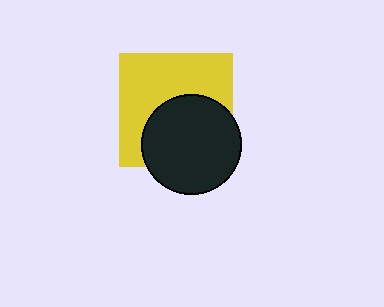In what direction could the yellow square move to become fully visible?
The yellow square could move up. That would shift it out from behind the black circle entirely.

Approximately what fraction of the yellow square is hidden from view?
Roughly 46% of the yellow square is hidden behind the black circle.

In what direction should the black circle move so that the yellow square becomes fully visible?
The black circle should move down. That is the shortest direction to clear the overlap and leave the yellow square fully visible.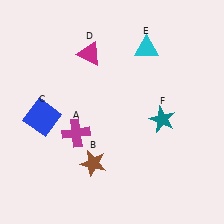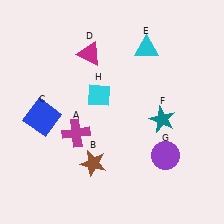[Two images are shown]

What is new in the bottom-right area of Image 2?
A purple circle (G) was added in the bottom-right area of Image 2.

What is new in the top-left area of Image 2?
A cyan diamond (H) was added in the top-left area of Image 2.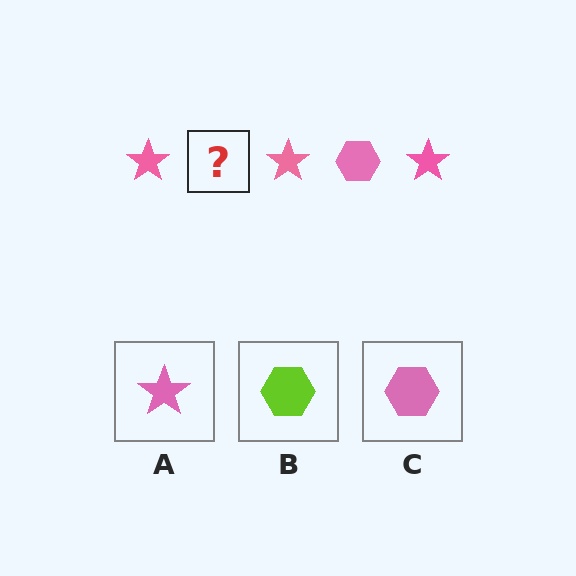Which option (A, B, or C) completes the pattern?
C.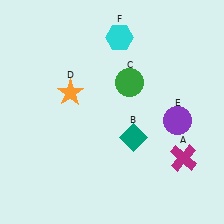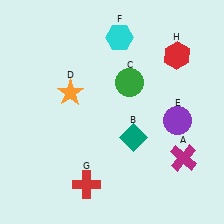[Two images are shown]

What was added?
A red cross (G), a red hexagon (H) were added in Image 2.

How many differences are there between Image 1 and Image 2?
There are 2 differences between the two images.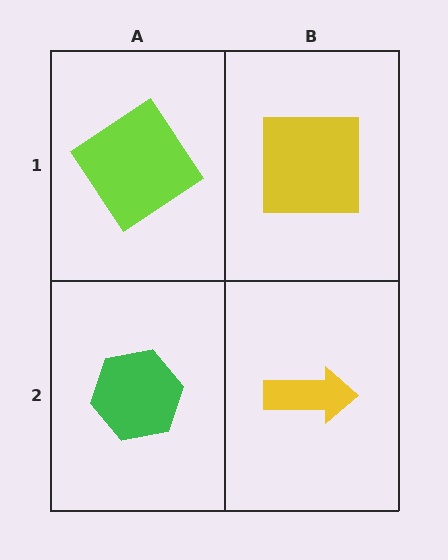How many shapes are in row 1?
2 shapes.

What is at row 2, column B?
A yellow arrow.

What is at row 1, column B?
A yellow square.